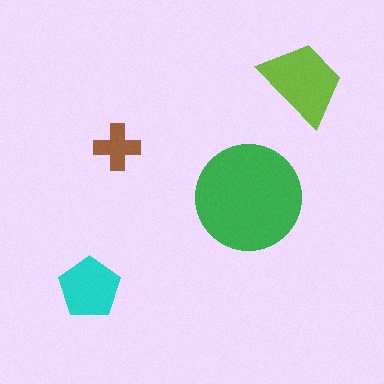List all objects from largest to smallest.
The green circle, the lime trapezoid, the cyan pentagon, the brown cross.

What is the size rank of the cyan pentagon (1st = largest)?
3rd.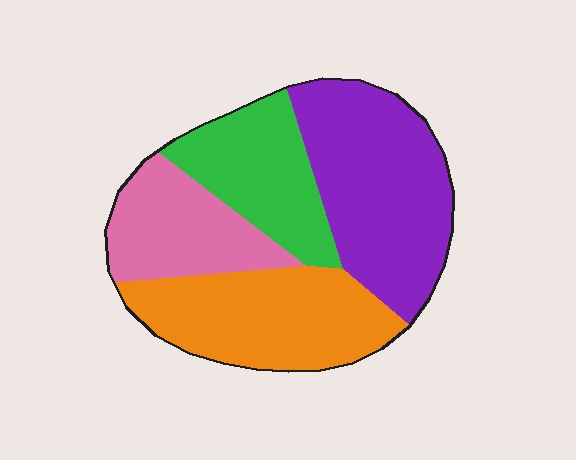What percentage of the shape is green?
Green covers 20% of the shape.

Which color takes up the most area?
Purple, at roughly 35%.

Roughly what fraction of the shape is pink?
Pink covers 19% of the shape.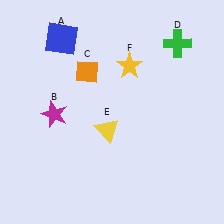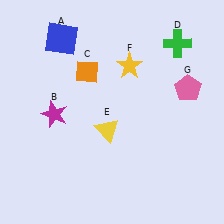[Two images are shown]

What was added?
A pink pentagon (G) was added in Image 2.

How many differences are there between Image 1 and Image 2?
There is 1 difference between the two images.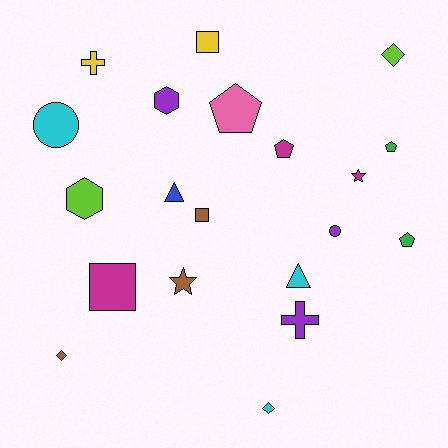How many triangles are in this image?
There are 2 triangles.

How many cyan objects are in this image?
There are 3 cyan objects.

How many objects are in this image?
There are 20 objects.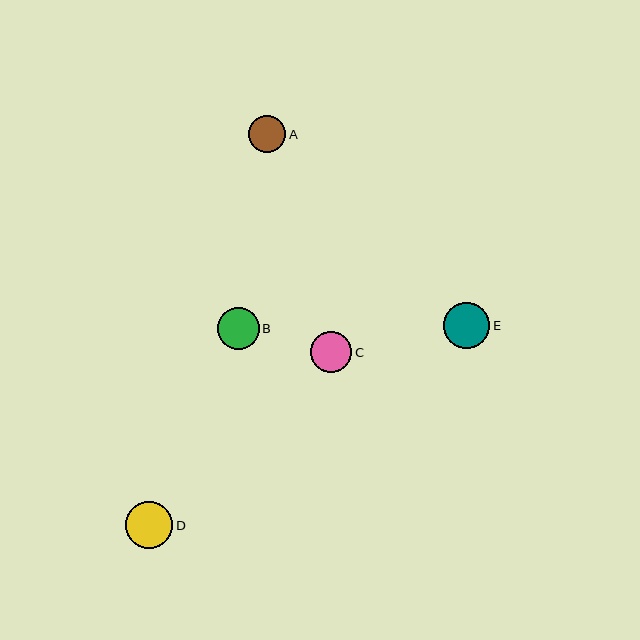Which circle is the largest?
Circle D is the largest with a size of approximately 47 pixels.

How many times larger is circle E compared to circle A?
Circle E is approximately 1.2 times the size of circle A.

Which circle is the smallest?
Circle A is the smallest with a size of approximately 38 pixels.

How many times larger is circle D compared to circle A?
Circle D is approximately 1.2 times the size of circle A.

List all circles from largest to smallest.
From largest to smallest: D, E, B, C, A.